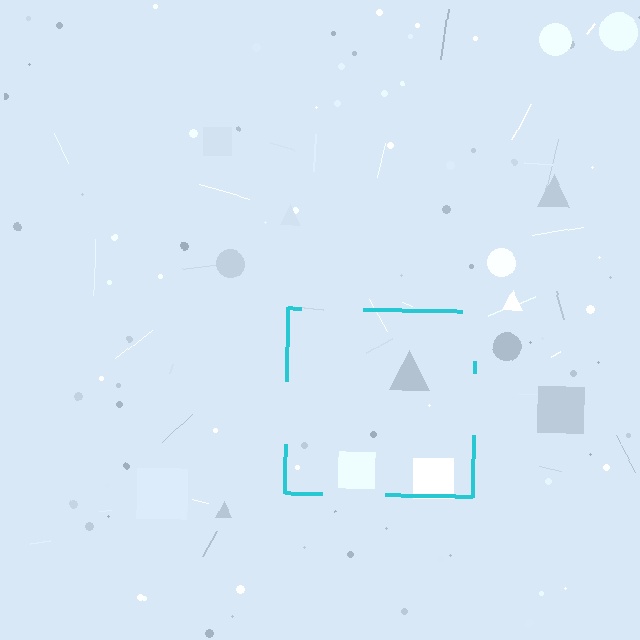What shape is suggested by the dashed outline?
The dashed outline suggests a square.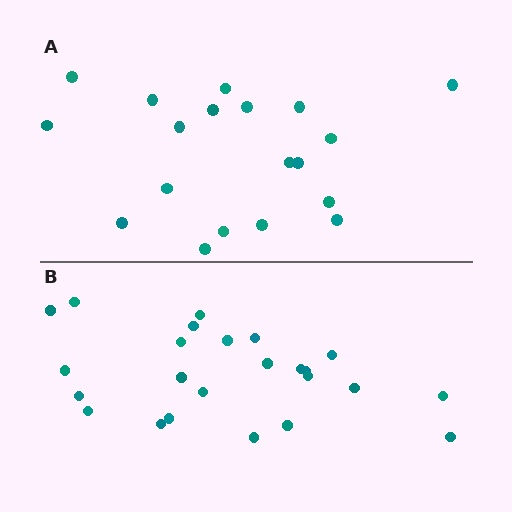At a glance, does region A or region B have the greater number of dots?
Region B (the bottom region) has more dots.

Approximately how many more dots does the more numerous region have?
Region B has about 5 more dots than region A.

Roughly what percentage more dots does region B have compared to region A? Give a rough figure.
About 25% more.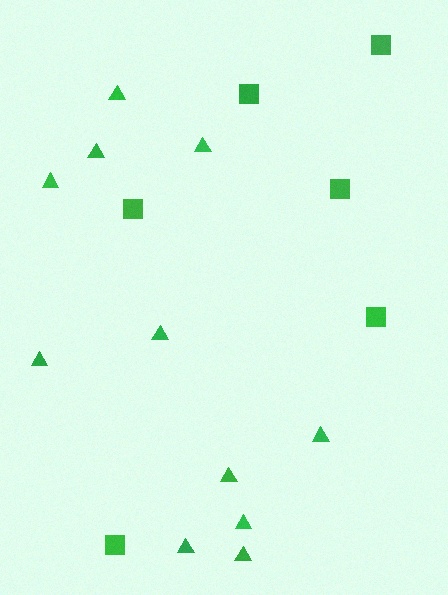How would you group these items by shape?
There are 2 groups: one group of squares (6) and one group of triangles (11).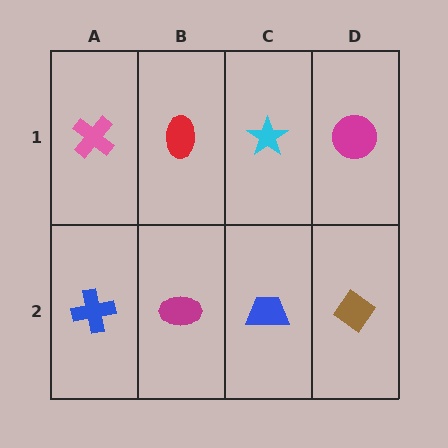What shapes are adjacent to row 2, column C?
A cyan star (row 1, column C), a magenta ellipse (row 2, column B), a brown diamond (row 2, column D).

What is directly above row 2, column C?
A cyan star.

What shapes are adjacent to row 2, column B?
A red ellipse (row 1, column B), a blue cross (row 2, column A), a blue trapezoid (row 2, column C).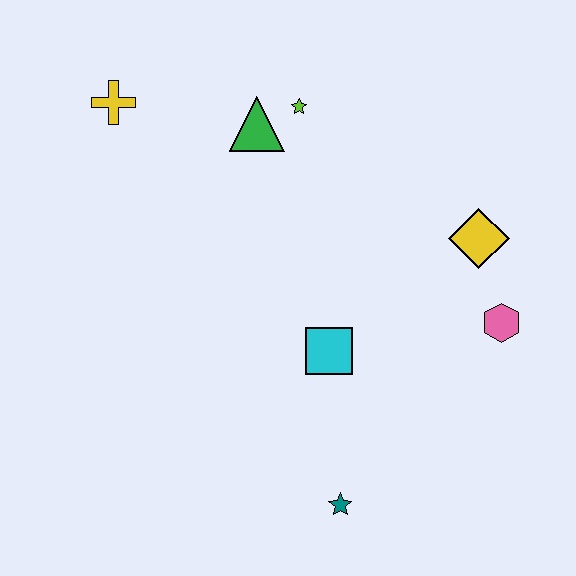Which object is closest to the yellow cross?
The green triangle is closest to the yellow cross.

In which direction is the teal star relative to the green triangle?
The teal star is below the green triangle.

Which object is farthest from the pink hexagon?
The yellow cross is farthest from the pink hexagon.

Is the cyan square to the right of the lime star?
Yes